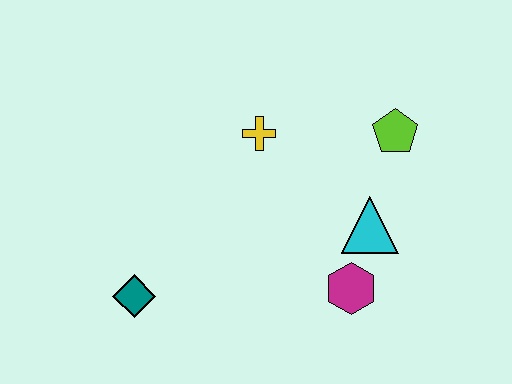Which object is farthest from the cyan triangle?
The teal diamond is farthest from the cyan triangle.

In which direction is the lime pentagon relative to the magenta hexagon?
The lime pentagon is above the magenta hexagon.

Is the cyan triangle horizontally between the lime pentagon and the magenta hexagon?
Yes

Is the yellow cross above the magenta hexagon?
Yes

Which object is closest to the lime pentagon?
The cyan triangle is closest to the lime pentagon.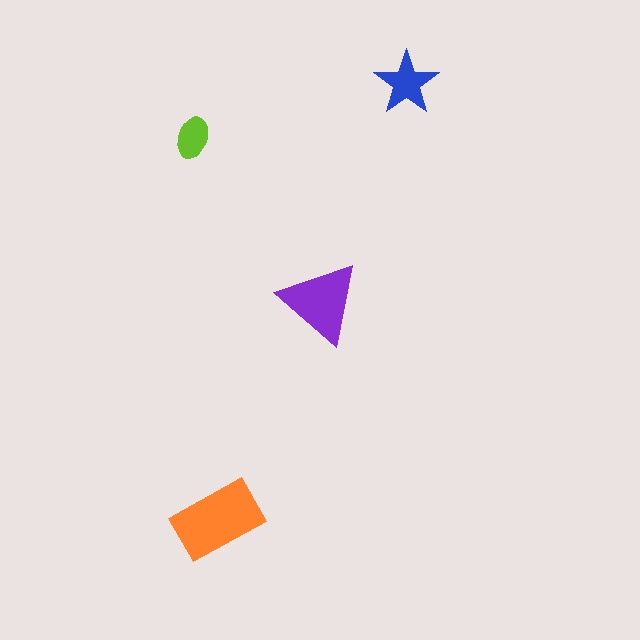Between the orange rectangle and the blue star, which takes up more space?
The orange rectangle.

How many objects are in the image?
There are 4 objects in the image.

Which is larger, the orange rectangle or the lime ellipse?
The orange rectangle.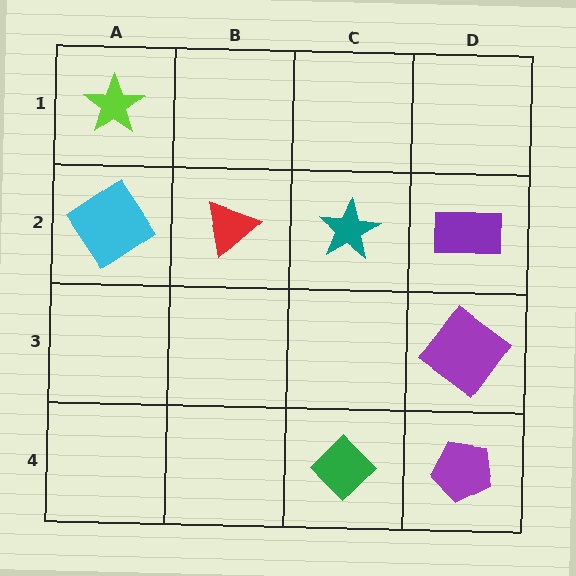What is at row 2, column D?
A purple rectangle.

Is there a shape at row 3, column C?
No, that cell is empty.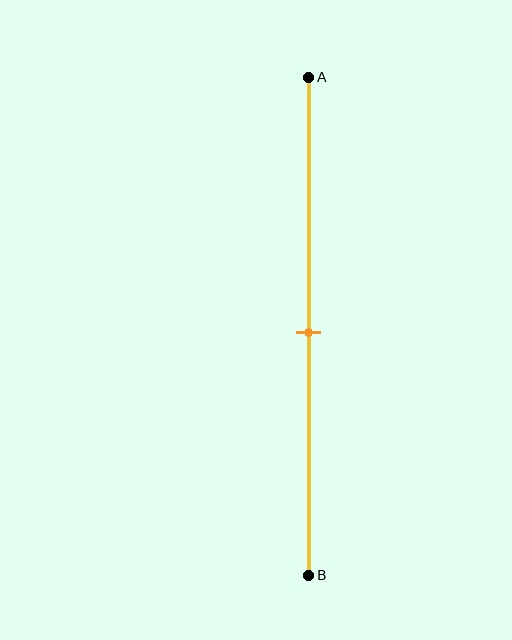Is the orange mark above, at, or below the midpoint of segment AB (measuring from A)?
The orange mark is approximately at the midpoint of segment AB.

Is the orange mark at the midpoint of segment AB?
Yes, the mark is approximately at the midpoint.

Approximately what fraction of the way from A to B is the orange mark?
The orange mark is approximately 50% of the way from A to B.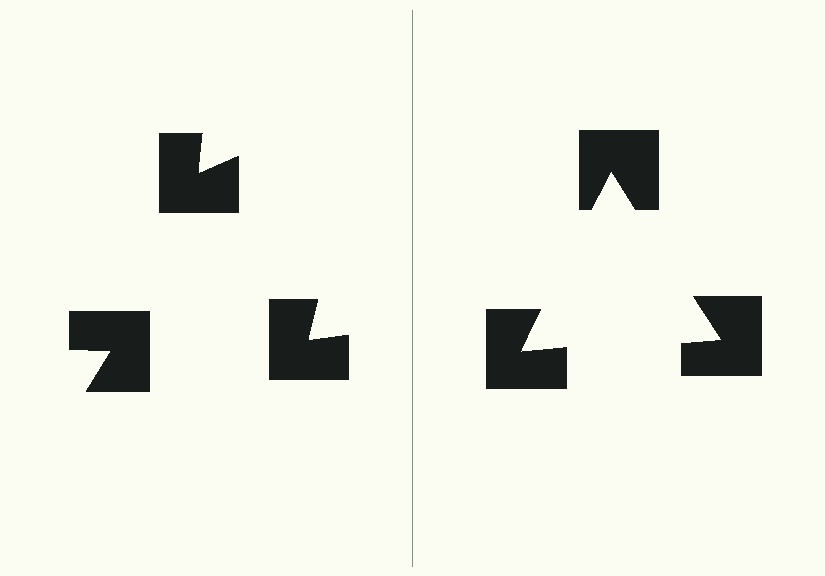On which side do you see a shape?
An illusory triangle appears on the right side. On the left side the wedge cuts are rotated, so no coherent shape forms.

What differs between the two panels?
The notched squares are positioned identically on both sides; only the wedge orientations differ. On the right they align to a triangle; on the left they are misaligned.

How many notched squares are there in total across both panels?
6 — 3 on each side.